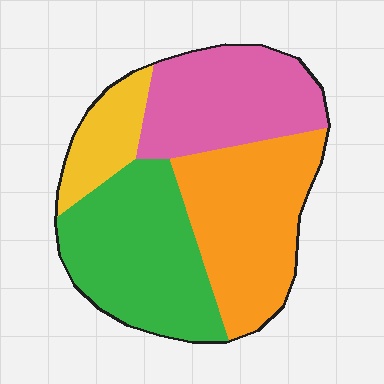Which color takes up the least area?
Yellow, at roughly 10%.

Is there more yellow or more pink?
Pink.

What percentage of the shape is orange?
Orange takes up about one third (1/3) of the shape.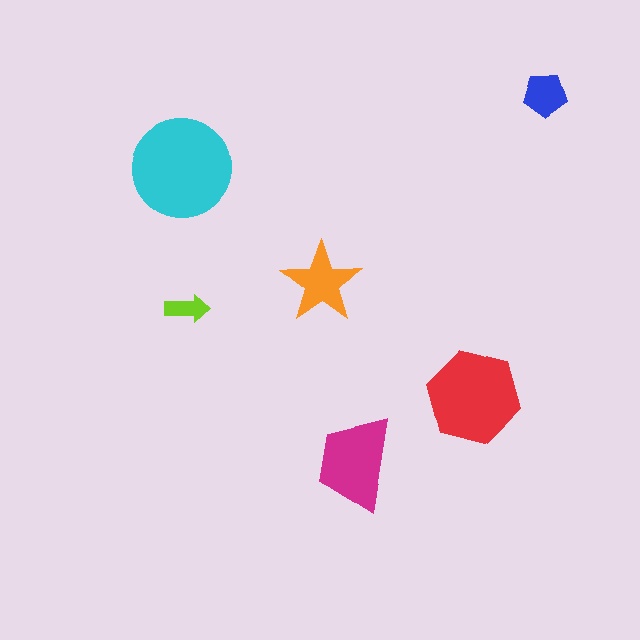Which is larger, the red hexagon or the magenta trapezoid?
The red hexagon.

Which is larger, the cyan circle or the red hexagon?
The cyan circle.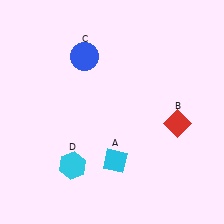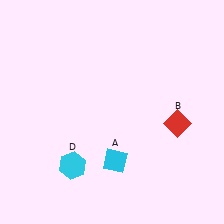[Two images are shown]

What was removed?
The blue circle (C) was removed in Image 2.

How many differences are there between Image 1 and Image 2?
There is 1 difference between the two images.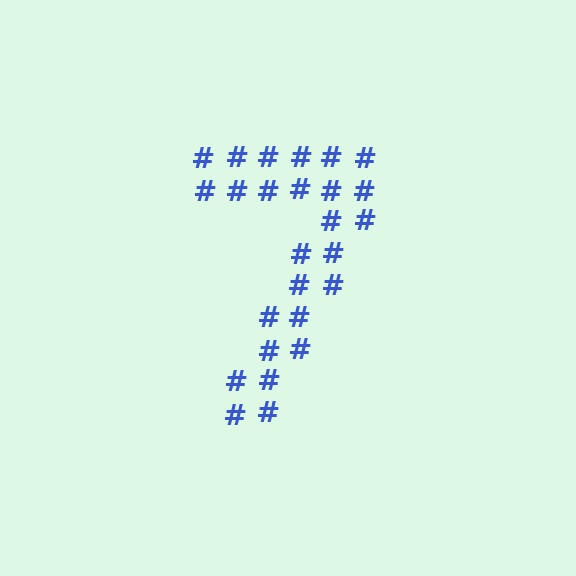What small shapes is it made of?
It is made of small hash symbols.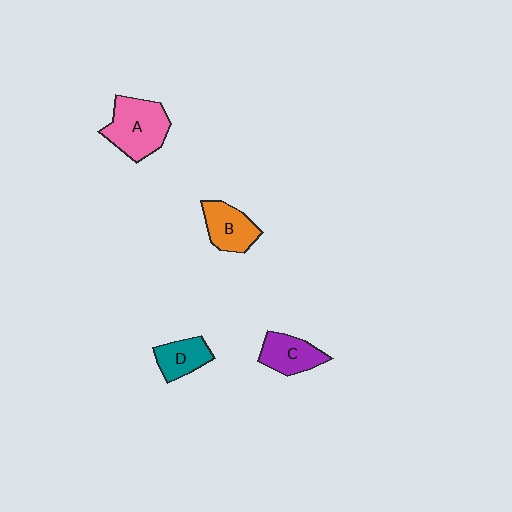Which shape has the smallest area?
Shape D (teal).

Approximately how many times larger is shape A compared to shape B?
Approximately 1.5 times.